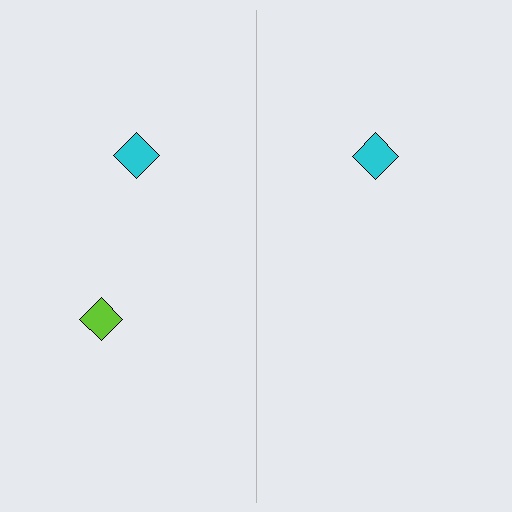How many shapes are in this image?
There are 3 shapes in this image.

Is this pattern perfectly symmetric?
No, the pattern is not perfectly symmetric. A lime diamond is missing from the right side.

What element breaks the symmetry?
A lime diamond is missing from the right side.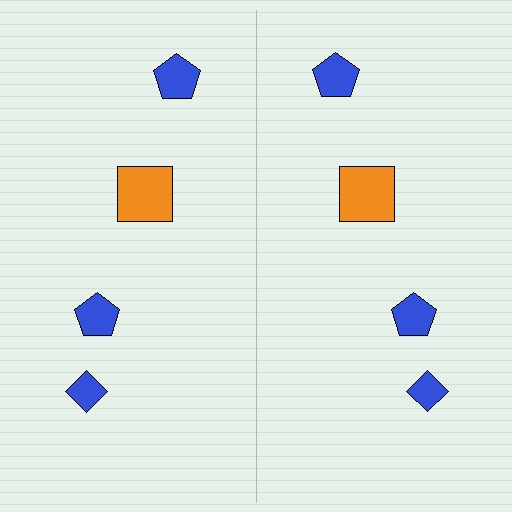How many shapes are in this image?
There are 8 shapes in this image.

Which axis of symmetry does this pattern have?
The pattern has a vertical axis of symmetry running through the center of the image.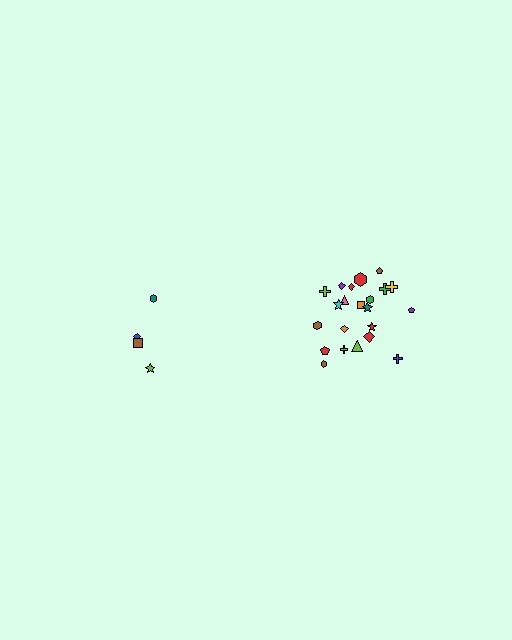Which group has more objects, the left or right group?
The right group.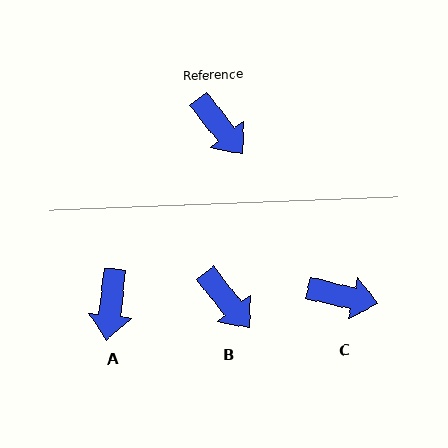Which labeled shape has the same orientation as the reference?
B.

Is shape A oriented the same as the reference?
No, it is off by about 45 degrees.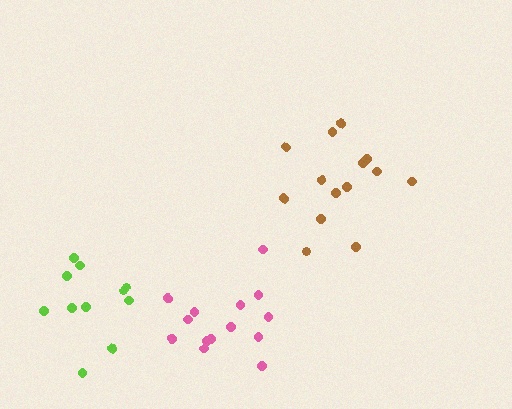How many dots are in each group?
Group 1: 11 dots, Group 2: 14 dots, Group 3: 14 dots (39 total).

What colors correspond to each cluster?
The clusters are colored: lime, pink, brown.